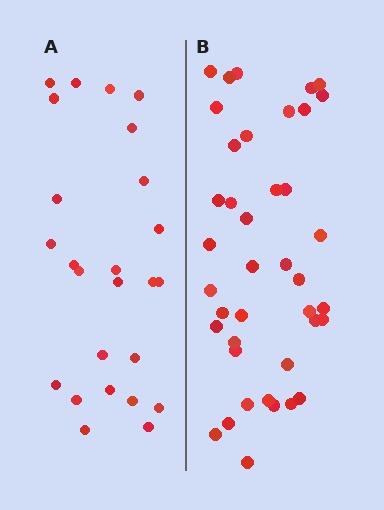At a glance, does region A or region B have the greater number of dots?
Region B (the right region) has more dots.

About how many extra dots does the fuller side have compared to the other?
Region B has approximately 15 more dots than region A.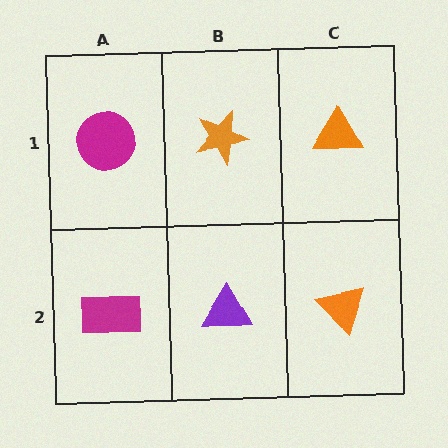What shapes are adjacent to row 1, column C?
An orange triangle (row 2, column C), an orange star (row 1, column B).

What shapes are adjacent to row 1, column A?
A magenta rectangle (row 2, column A), an orange star (row 1, column B).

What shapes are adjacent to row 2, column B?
An orange star (row 1, column B), a magenta rectangle (row 2, column A), an orange triangle (row 2, column C).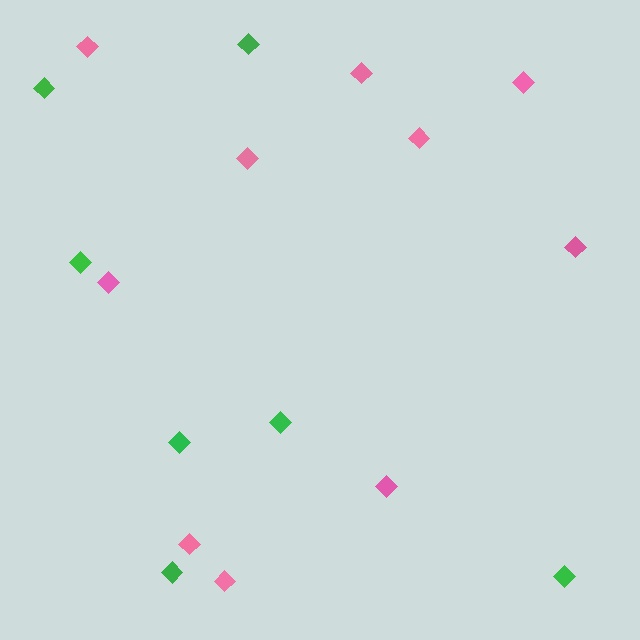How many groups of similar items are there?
There are 2 groups: one group of pink diamonds (10) and one group of green diamonds (7).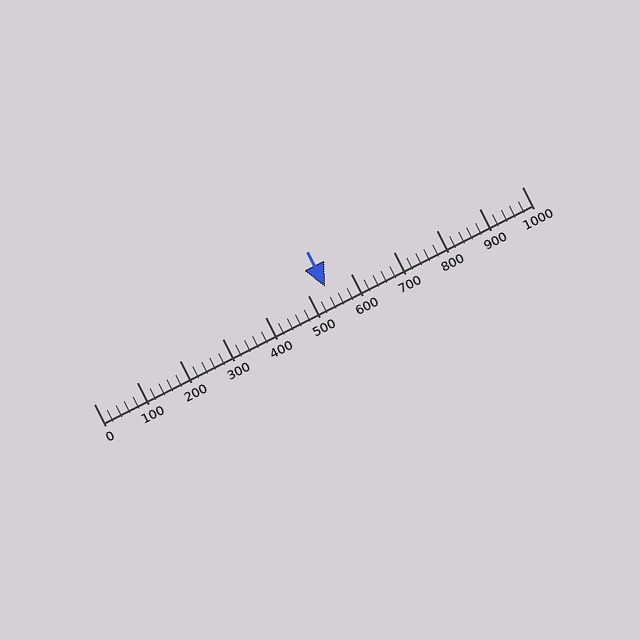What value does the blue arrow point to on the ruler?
The blue arrow points to approximately 540.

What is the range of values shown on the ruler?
The ruler shows values from 0 to 1000.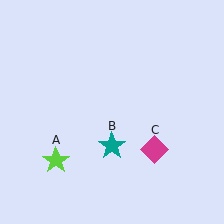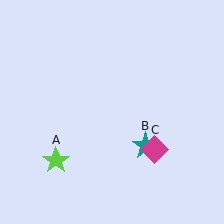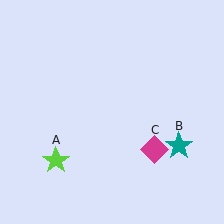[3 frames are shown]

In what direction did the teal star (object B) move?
The teal star (object B) moved right.